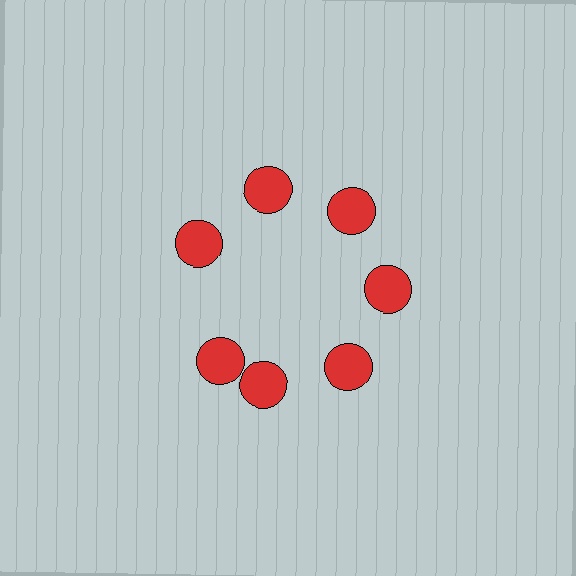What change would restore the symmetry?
The symmetry would be restored by rotating it back into even spacing with its neighbors so that all 7 circles sit at equal angles and equal distance from the center.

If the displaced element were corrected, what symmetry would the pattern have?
It would have 7-fold rotational symmetry — the pattern would map onto itself every 51 degrees.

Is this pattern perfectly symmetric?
No. The 7 red circles are arranged in a ring, but one element near the 8 o'clock position is rotated out of alignment along the ring, breaking the 7-fold rotational symmetry.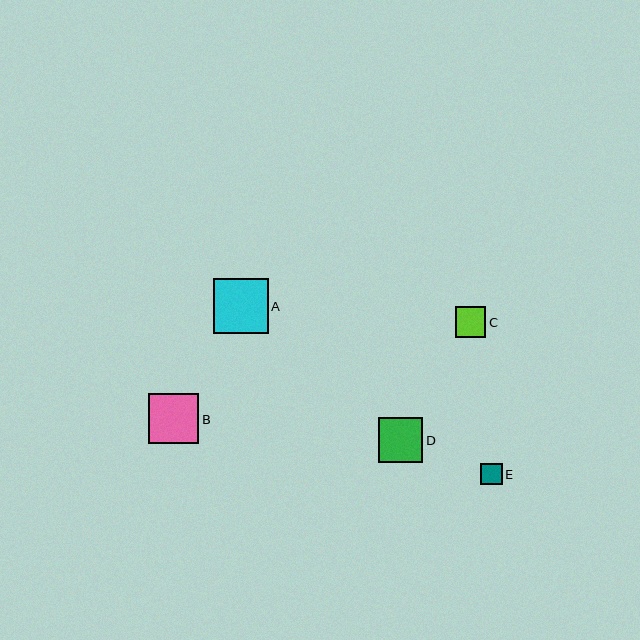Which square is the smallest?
Square E is the smallest with a size of approximately 22 pixels.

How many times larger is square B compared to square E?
Square B is approximately 2.3 times the size of square E.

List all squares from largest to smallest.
From largest to smallest: A, B, D, C, E.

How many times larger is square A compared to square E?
Square A is approximately 2.5 times the size of square E.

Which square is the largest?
Square A is the largest with a size of approximately 55 pixels.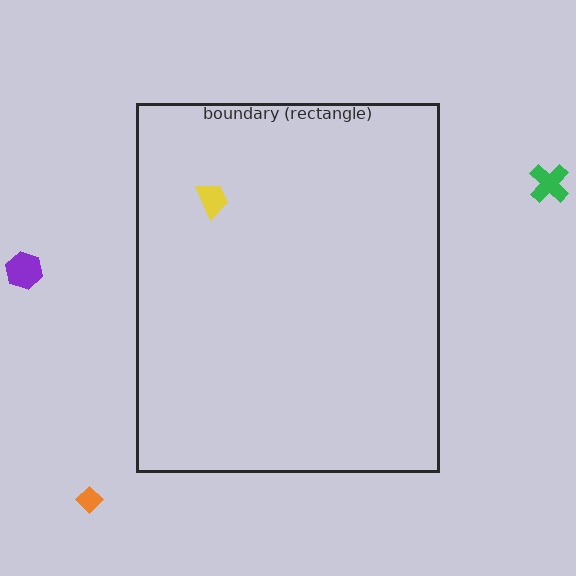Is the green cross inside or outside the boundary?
Outside.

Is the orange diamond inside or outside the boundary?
Outside.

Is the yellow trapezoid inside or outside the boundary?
Inside.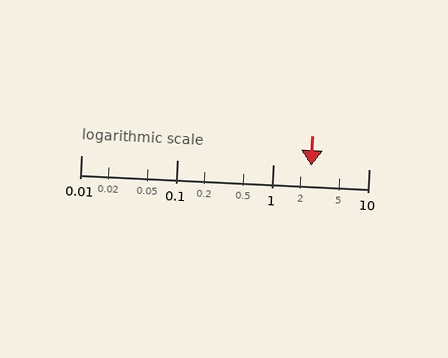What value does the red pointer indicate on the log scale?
The pointer indicates approximately 2.5.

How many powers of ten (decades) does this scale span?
The scale spans 3 decades, from 0.01 to 10.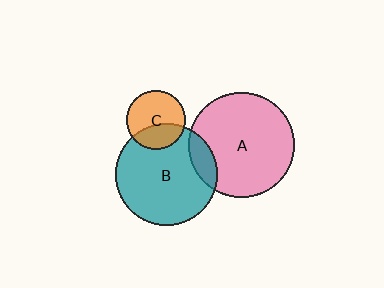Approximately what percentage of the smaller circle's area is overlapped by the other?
Approximately 10%.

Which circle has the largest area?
Circle A (pink).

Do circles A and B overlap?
Yes.